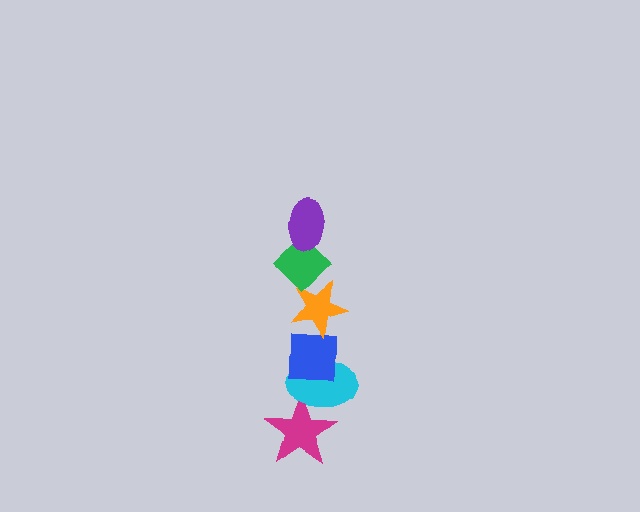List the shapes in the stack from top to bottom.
From top to bottom: the purple ellipse, the green diamond, the orange star, the blue square, the cyan ellipse, the magenta star.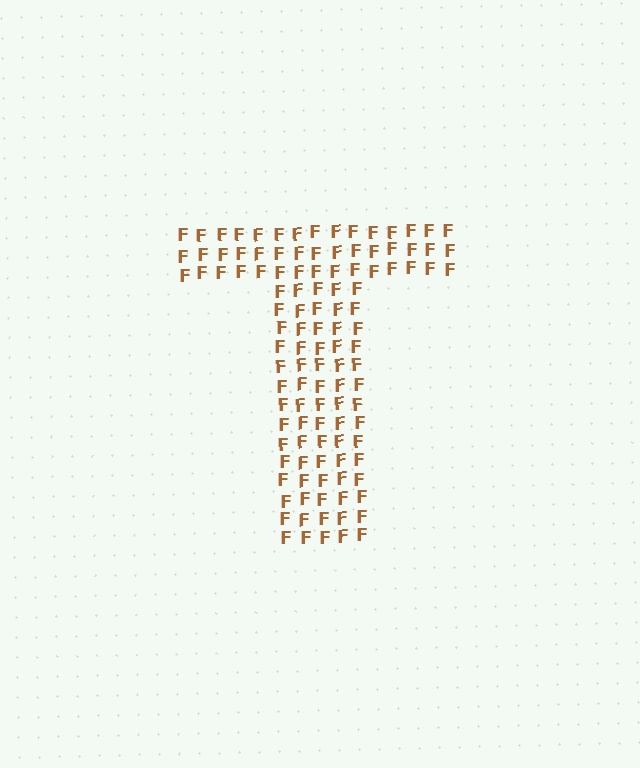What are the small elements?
The small elements are letter F's.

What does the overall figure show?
The overall figure shows the letter T.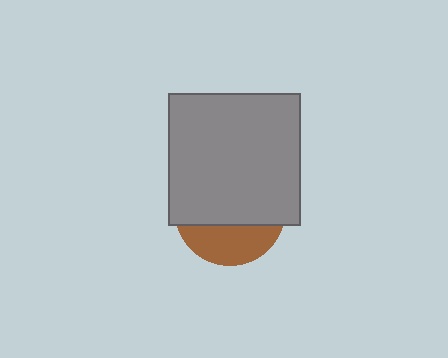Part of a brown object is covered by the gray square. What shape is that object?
It is a circle.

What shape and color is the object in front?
The object in front is a gray square.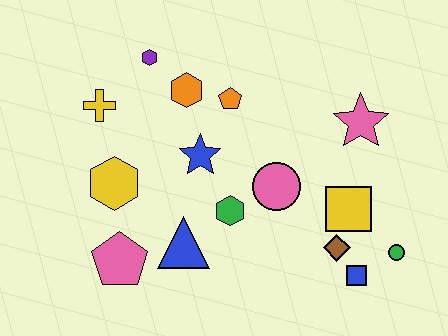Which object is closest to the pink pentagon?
The blue triangle is closest to the pink pentagon.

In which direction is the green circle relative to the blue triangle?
The green circle is to the right of the blue triangle.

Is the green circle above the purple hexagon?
No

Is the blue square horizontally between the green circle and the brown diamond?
Yes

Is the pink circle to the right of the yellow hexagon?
Yes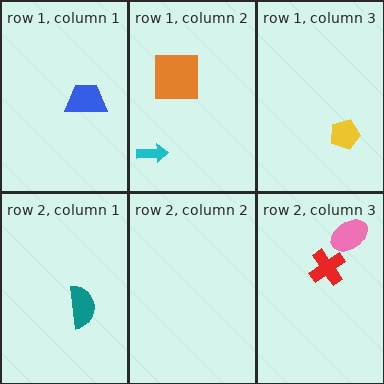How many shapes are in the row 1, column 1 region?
1.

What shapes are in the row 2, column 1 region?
The teal semicircle.